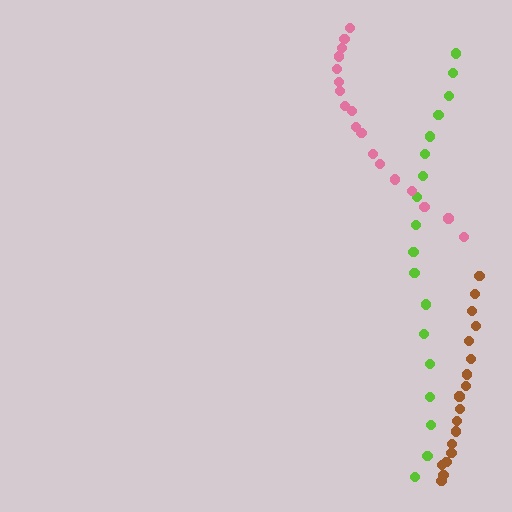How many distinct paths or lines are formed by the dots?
There are 3 distinct paths.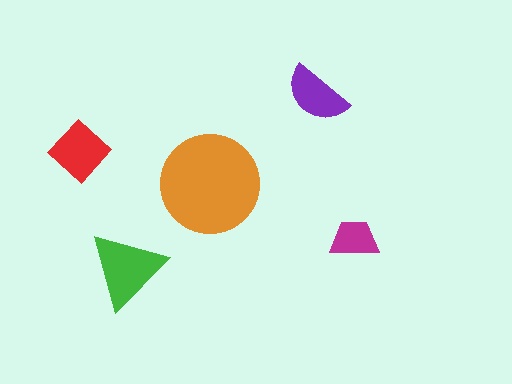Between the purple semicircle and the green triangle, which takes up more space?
The green triangle.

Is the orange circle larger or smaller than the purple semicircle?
Larger.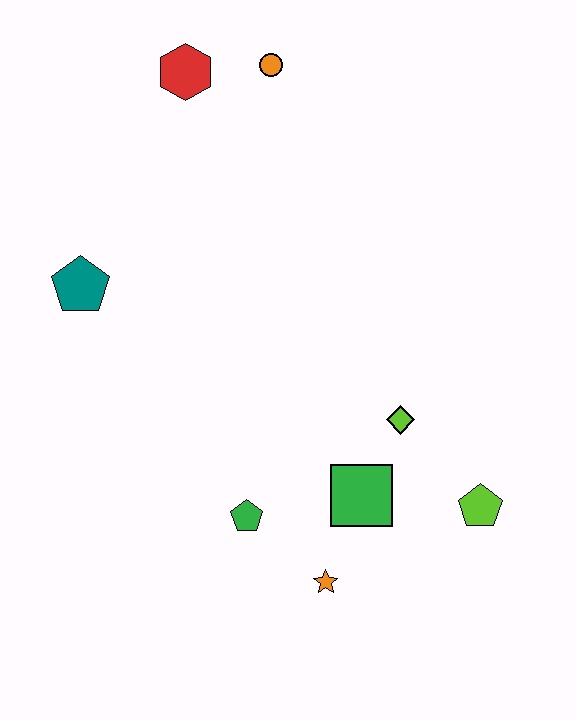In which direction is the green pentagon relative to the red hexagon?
The green pentagon is below the red hexagon.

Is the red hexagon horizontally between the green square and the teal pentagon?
Yes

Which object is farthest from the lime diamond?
The red hexagon is farthest from the lime diamond.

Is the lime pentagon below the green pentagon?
No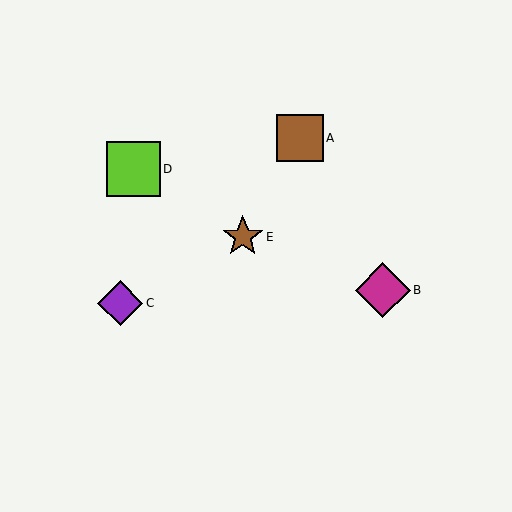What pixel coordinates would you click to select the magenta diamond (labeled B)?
Click at (383, 290) to select the magenta diamond B.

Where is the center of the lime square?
The center of the lime square is at (133, 169).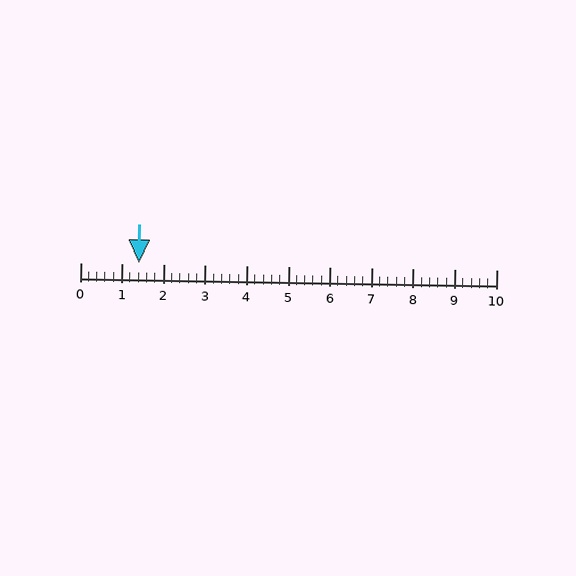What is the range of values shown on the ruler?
The ruler shows values from 0 to 10.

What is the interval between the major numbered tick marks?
The major tick marks are spaced 1 units apart.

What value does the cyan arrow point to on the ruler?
The cyan arrow points to approximately 1.4.